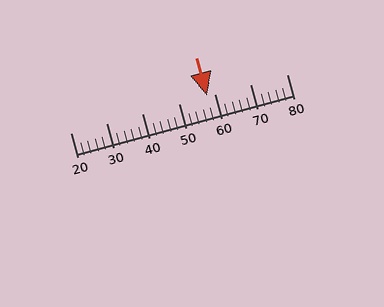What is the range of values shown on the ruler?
The ruler shows values from 20 to 80.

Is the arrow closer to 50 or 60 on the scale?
The arrow is closer to 60.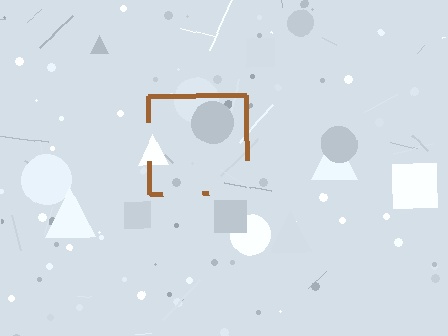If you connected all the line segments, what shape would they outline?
They would outline a square.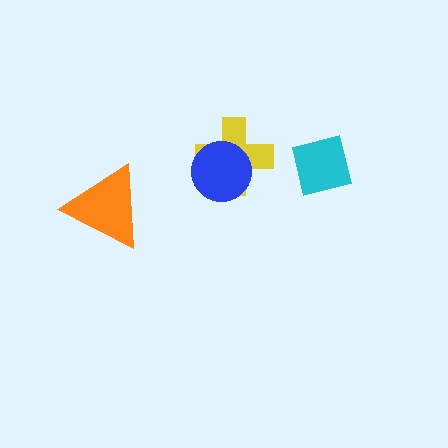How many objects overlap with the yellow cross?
1 object overlaps with the yellow cross.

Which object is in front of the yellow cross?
The blue circle is in front of the yellow cross.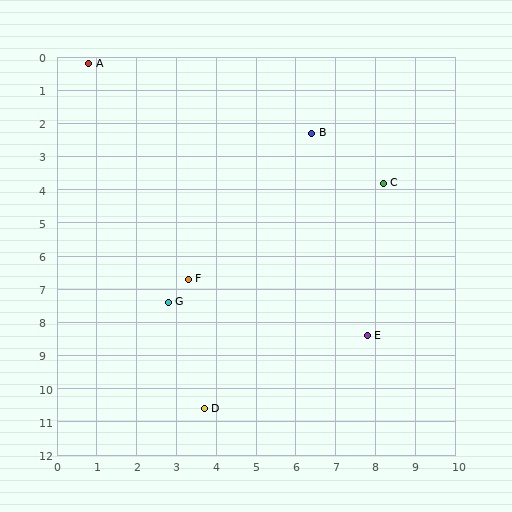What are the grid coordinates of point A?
Point A is at approximately (0.8, 0.2).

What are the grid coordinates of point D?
Point D is at approximately (3.7, 10.6).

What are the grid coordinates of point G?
Point G is at approximately (2.8, 7.4).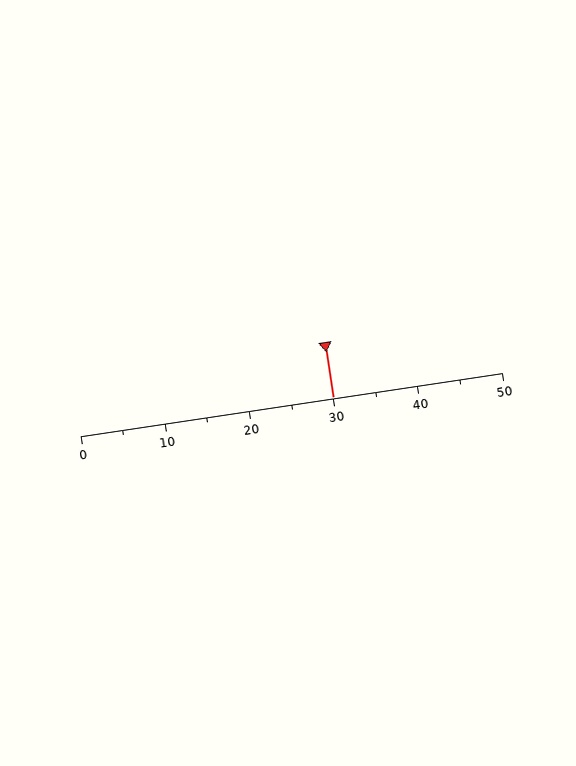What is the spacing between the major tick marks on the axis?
The major ticks are spaced 10 apart.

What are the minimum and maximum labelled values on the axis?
The axis runs from 0 to 50.